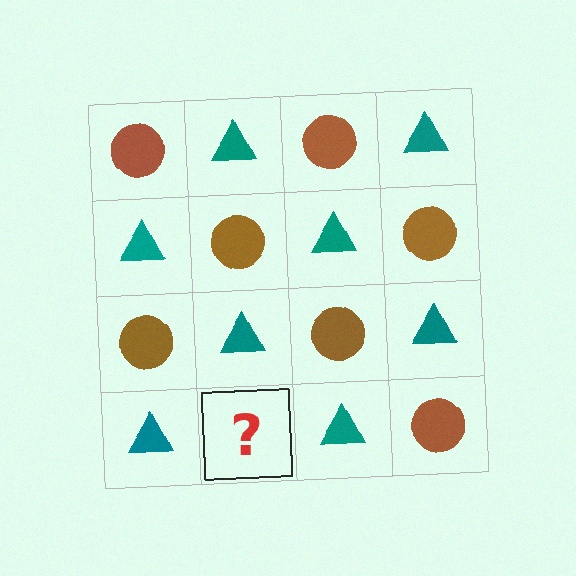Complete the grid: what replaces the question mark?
The question mark should be replaced with a brown circle.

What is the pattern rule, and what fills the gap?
The rule is that it alternates brown circle and teal triangle in a checkerboard pattern. The gap should be filled with a brown circle.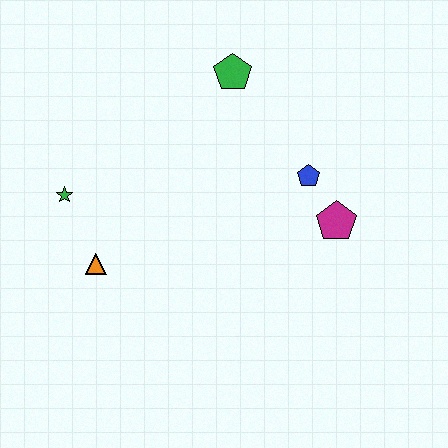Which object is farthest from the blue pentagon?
The green star is farthest from the blue pentagon.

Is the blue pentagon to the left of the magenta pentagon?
Yes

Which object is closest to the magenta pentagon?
The blue pentagon is closest to the magenta pentagon.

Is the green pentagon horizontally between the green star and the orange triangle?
No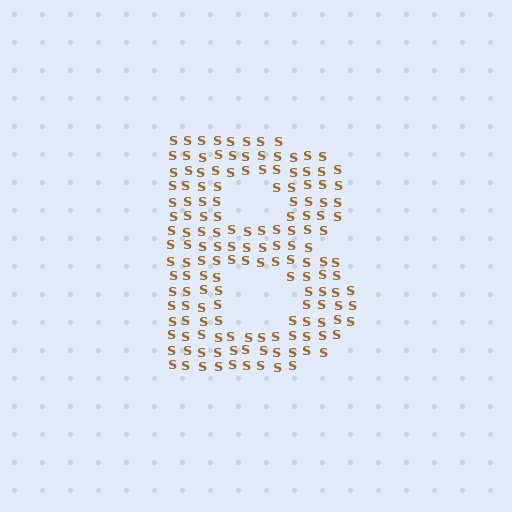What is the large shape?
The large shape is the letter B.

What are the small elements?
The small elements are letter S's.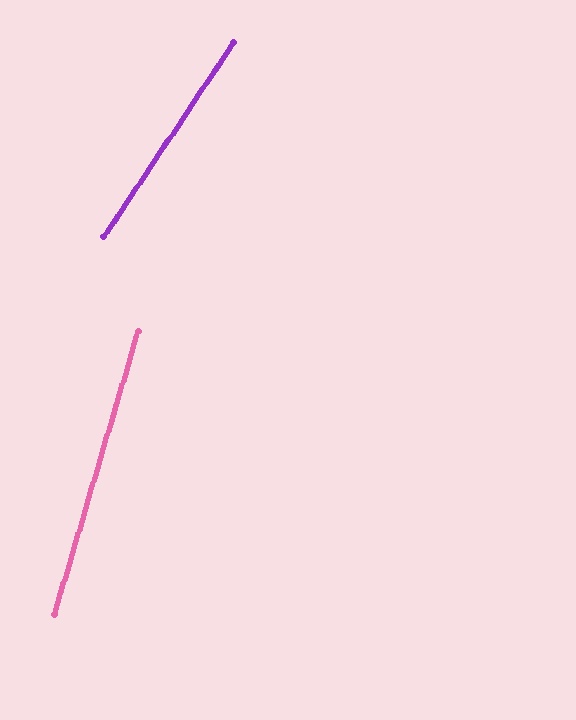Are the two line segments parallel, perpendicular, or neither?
Neither parallel nor perpendicular — they differ by about 17°.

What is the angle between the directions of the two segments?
Approximately 17 degrees.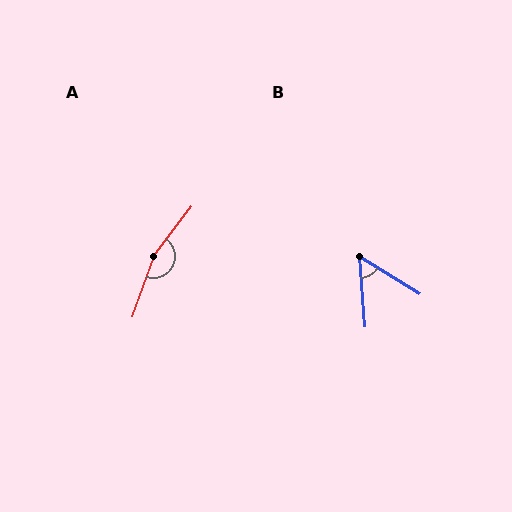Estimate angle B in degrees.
Approximately 53 degrees.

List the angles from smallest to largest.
B (53°), A (162°).